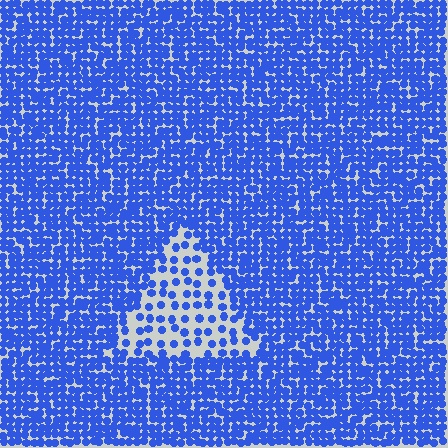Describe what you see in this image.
The image contains small blue elements arranged at two different densities. A triangle-shaped region is visible where the elements are less densely packed than the surrounding area.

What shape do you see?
I see a triangle.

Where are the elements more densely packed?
The elements are more densely packed outside the triangle boundary.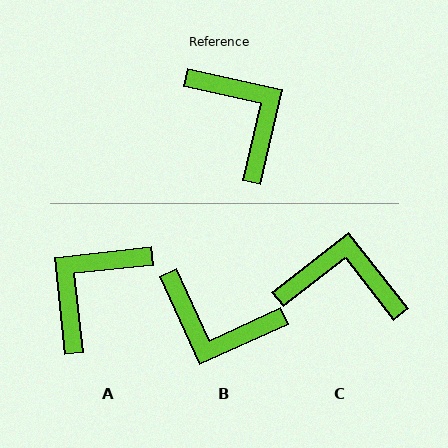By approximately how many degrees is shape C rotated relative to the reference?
Approximately 51 degrees counter-clockwise.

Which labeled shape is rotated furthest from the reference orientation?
B, about 143 degrees away.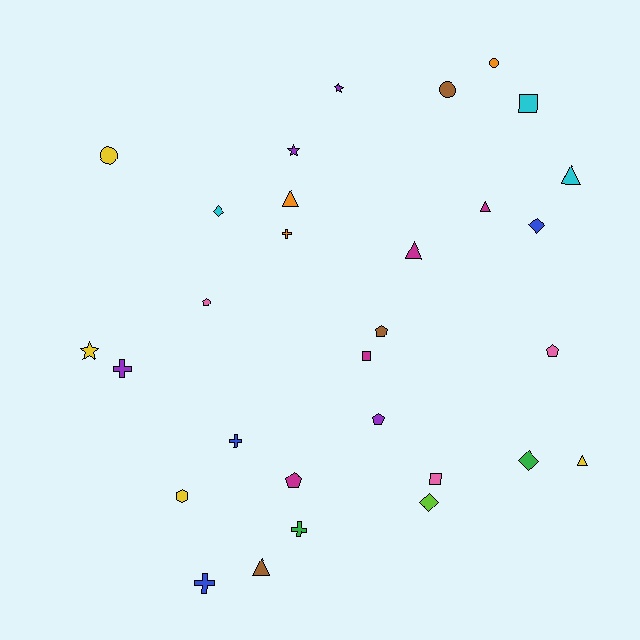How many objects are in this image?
There are 30 objects.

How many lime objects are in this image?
There is 1 lime object.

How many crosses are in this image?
There are 5 crosses.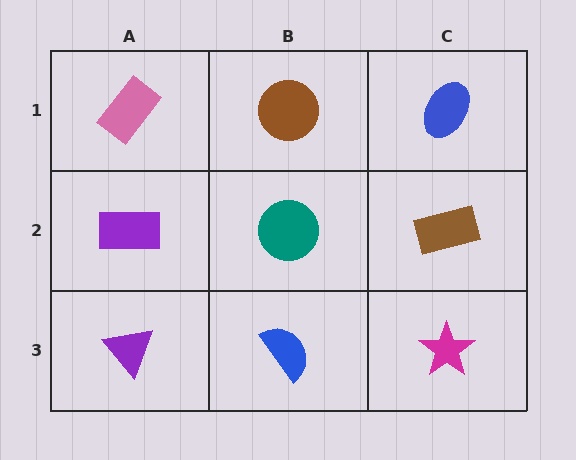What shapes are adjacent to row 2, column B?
A brown circle (row 1, column B), a blue semicircle (row 3, column B), a purple rectangle (row 2, column A), a brown rectangle (row 2, column C).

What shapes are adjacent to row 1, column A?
A purple rectangle (row 2, column A), a brown circle (row 1, column B).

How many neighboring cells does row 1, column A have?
2.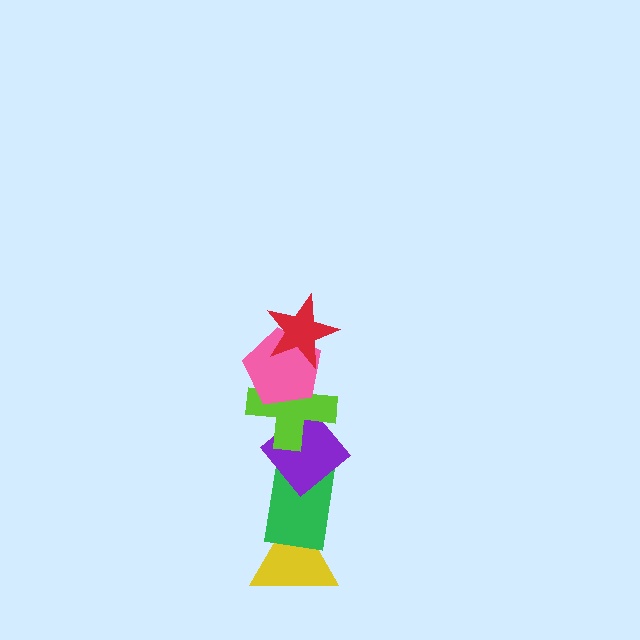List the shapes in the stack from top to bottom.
From top to bottom: the red star, the pink pentagon, the lime cross, the purple diamond, the green rectangle, the yellow triangle.